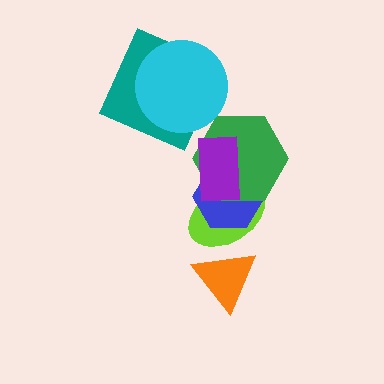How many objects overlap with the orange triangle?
1 object overlaps with the orange triangle.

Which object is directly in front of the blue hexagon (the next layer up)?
The green hexagon is directly in front of the blue hexagon.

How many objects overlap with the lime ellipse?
4 objects overlap with the lime ellipse.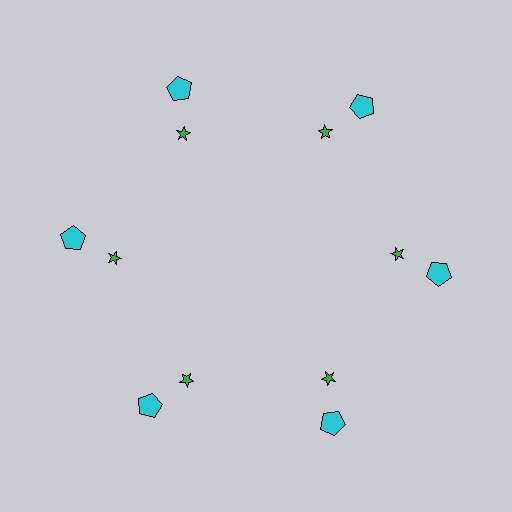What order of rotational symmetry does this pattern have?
This pattern has 6-fold rotational symmetry.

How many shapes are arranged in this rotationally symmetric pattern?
There are 12 shapes, arranged in 6 groups of 2.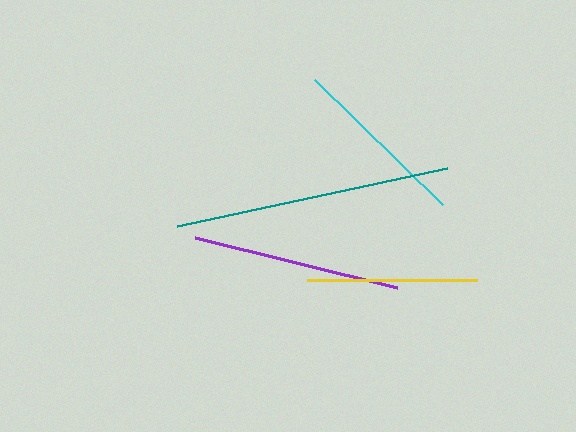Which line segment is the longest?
The teal line is the longest at approximately 276 pixels.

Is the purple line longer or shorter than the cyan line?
The purple line is longer than the cyan line.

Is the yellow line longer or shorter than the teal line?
The teal line is longer than the yellow line.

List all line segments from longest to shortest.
From longest to shortest: teal, purple, cyan, yellow.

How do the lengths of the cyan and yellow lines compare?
The cyan and yellow lines are approximately the same length.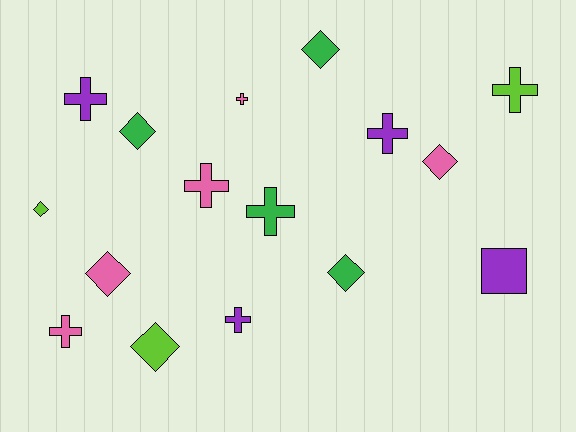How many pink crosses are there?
There are 3 pink crosses.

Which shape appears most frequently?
Cross, with 8 objects.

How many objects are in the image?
There are 16 objects.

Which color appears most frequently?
Pink, with 5 objects.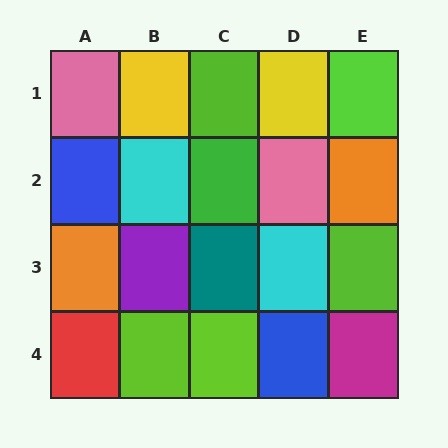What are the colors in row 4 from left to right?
Red, lime, lime, blue, magenta.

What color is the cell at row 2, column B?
Cyan.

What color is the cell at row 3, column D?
Cyan.